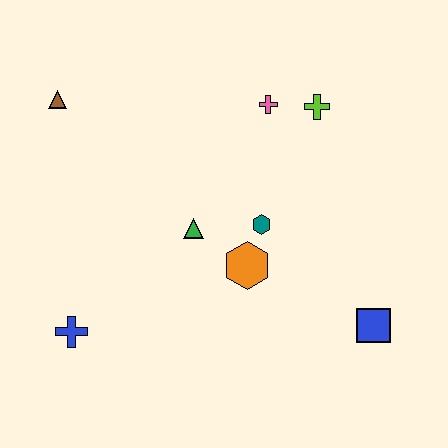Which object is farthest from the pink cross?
The blue cross is farthest from the pink cross.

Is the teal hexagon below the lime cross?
Yes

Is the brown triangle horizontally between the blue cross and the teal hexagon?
No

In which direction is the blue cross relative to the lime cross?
The blue cross is to the left of the lime cross.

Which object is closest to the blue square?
The orange hexagon is closest to the blue square.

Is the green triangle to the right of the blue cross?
Yes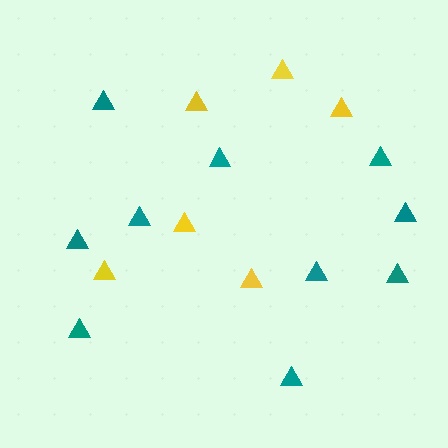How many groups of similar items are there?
There are 2 groups: one group of teal triangles (10) and one group of yellow triangles (6).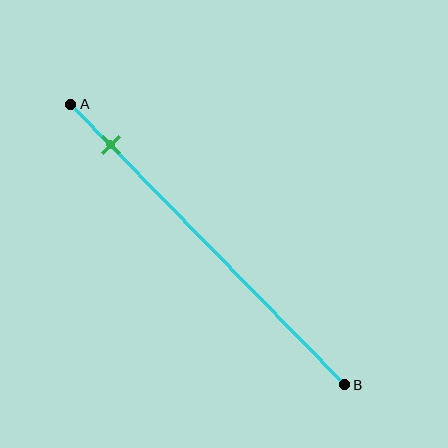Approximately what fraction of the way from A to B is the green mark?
The green mark is approximately 15% of the way from A to B.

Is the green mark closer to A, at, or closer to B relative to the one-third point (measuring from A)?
The green mark is closer to point A than the one-third point of segment AB.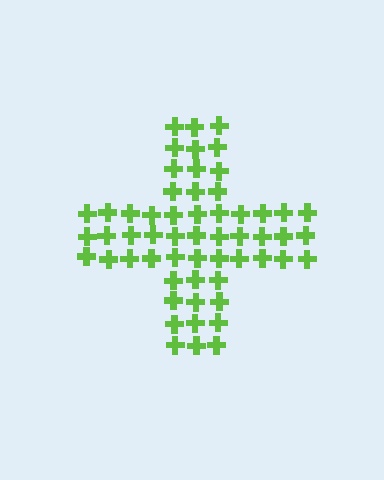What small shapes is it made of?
It is made of small crosses.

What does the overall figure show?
The overall figure shows a cross.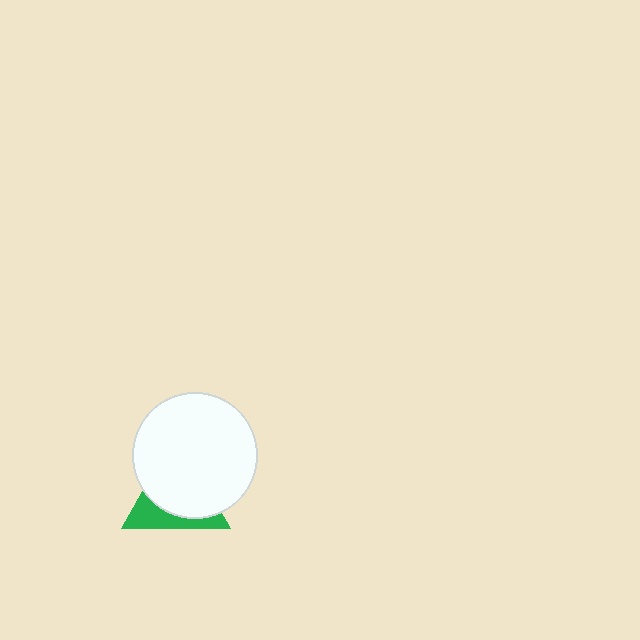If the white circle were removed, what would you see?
You would see the complete green triangle.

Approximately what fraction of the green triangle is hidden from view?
Roughly 66% of the green triangle is hidden behind the white circle.